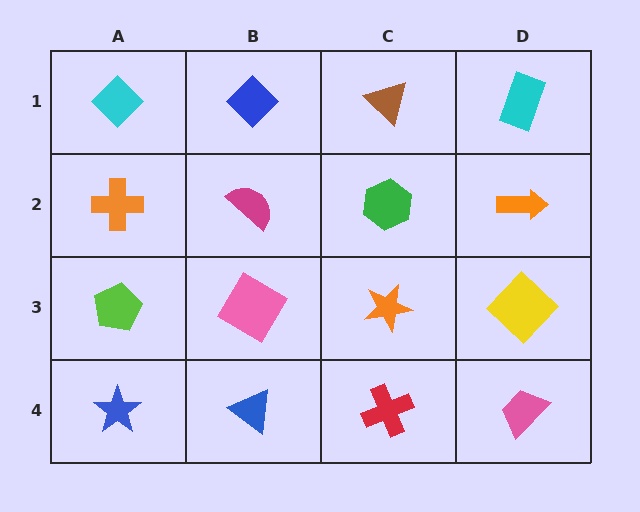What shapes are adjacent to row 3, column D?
An orange arrow (row 2, column D), a pink trapezoid (row 4, column D), an orange star (row 3, column C).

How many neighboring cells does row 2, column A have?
3.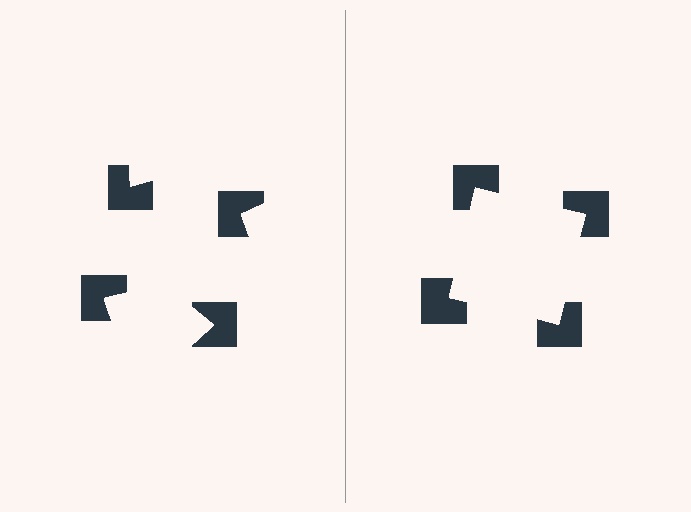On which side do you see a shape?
An illusory square appears on the right side. On the left side the wedge cuts are rotated, so no coherent shape forms.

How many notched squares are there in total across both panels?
8 — 4 on each side.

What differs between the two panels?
The notched squares are positioned identically on both sides; only the wedge orientations differ. On the right they align to a square; on the left they are misaligned.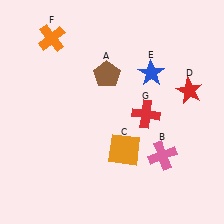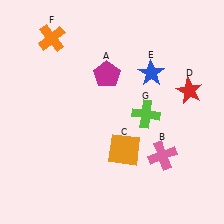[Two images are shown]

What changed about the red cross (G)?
In Image 1, G is red. In Image 2, it changed to lime.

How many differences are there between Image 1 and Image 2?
There are 2 differences between the two images.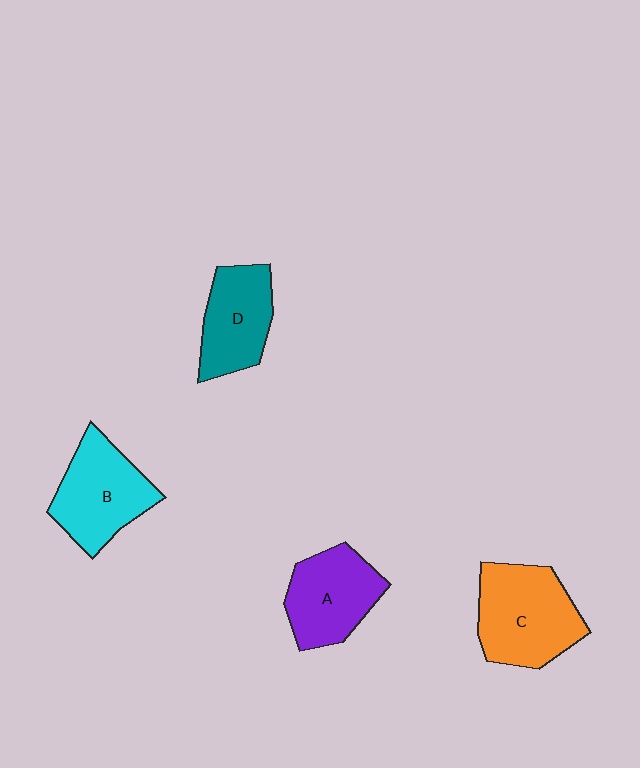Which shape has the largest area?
Shape C (orange).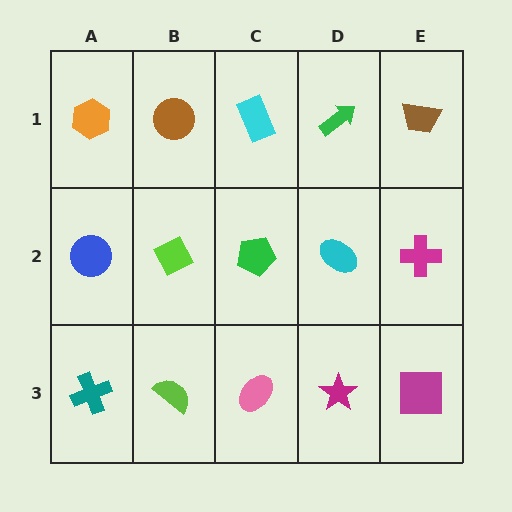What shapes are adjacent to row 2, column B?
A brown circle (row 1, column B), a lime semicircle (row 3, column B), a blue circle (row 2, column A), a green pentagon (row 2, column C).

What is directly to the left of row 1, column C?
A brown circle.